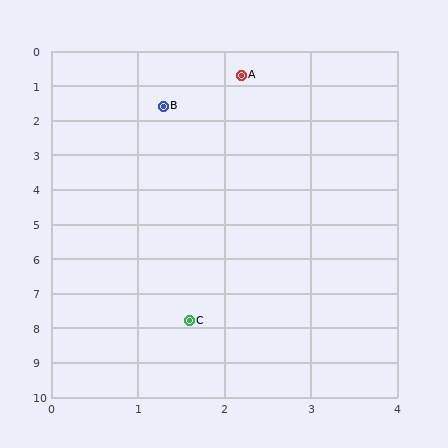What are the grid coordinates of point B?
Point B is at approximately (1.3, 1.6).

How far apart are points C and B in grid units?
Points C and B are about 6.2 grid units apart.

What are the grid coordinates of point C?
Point C is at approximately (1.6, 7.8).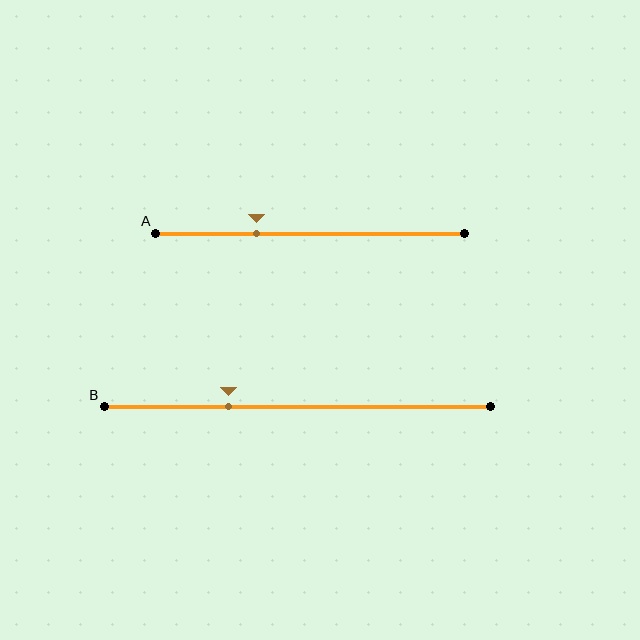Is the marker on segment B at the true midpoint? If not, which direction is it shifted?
No, the marker on segment B is shifted to the left by about 18% of the segment length.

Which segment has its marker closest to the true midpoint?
Segment A has its marker closest to the true midpoint.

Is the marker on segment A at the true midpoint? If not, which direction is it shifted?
No, the marker on segment A is shifted to the left by about 17% of the segment length.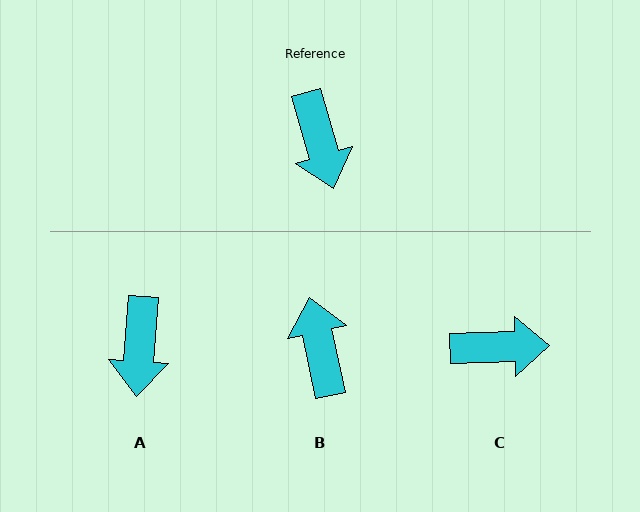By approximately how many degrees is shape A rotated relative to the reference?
Approximately 20 degrees clockwise.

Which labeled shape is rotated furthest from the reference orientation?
B, about 176 degrees away.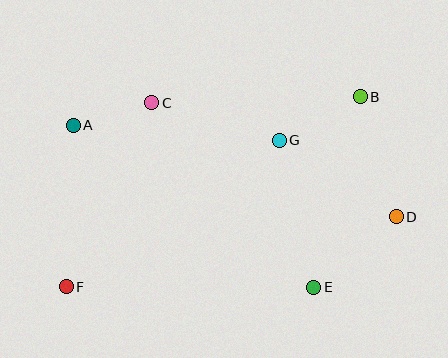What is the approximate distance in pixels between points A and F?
The distance between A and F is approximately 161 pixels.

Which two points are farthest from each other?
Points B and F are farthest from each other.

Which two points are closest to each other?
Points A and C are closest to each other.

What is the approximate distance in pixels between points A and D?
The distance between A and D is approximately 336 pixels.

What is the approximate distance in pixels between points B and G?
The distance between B and G is approximately 92 pixels.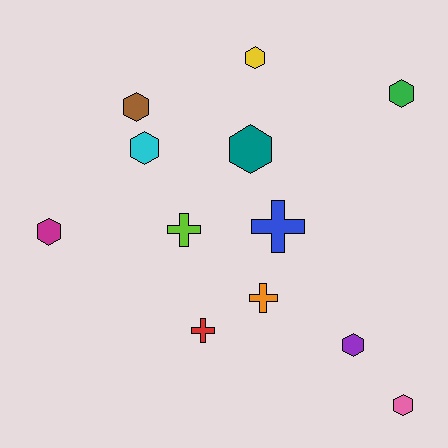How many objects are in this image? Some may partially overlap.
There are 12 objects.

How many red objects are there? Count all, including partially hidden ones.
There is 1 red object.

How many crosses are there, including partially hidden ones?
There are 4 crosses.